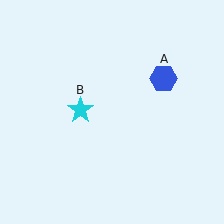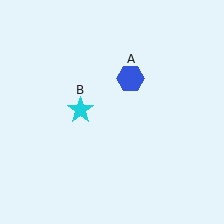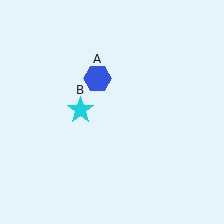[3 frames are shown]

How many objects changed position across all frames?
1 object changed position: blue hexagon (object A).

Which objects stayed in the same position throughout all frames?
Cyan star (object B) remained stationary.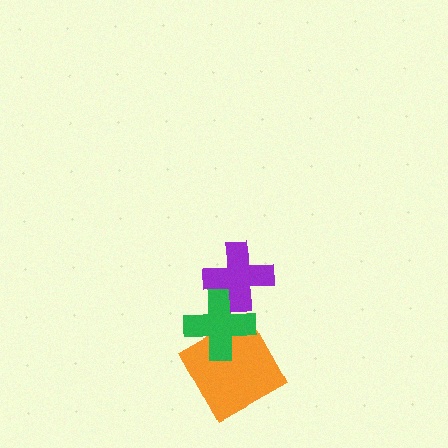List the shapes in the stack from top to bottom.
From top to bottom: the purple cross, the green cross, the orange square.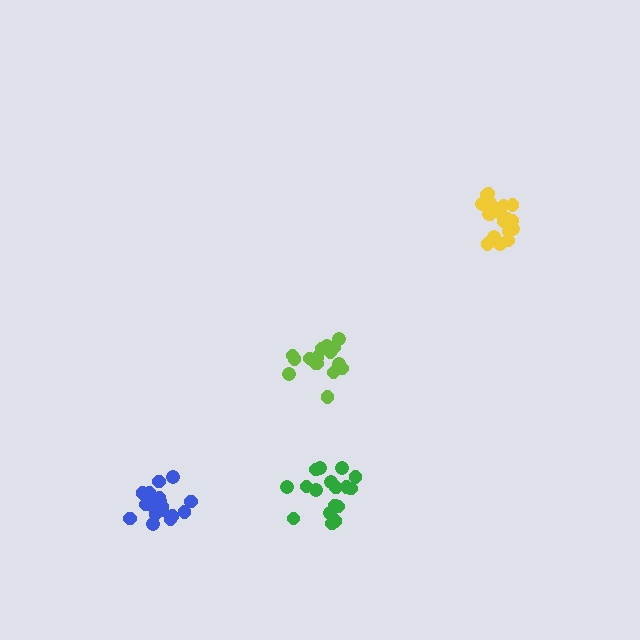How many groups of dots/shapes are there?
There are 4 groups.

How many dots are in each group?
Group 1: 20 dots, Group 2: 19 dots, Group 3: 17 dots, Group 4: 16 dots (72 total).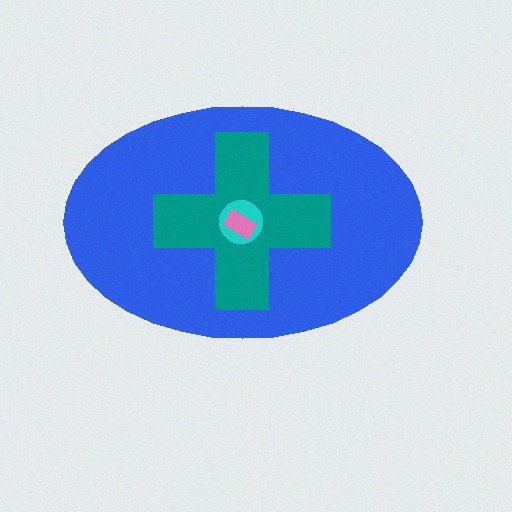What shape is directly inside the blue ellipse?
The teal cross.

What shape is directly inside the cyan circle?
The pink rectangle.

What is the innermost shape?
The pink rectangle.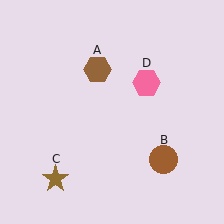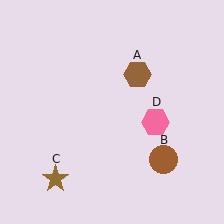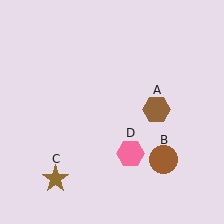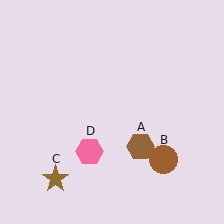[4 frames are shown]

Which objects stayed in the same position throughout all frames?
Brown circle (object B) and brown star (object C) remained stationary.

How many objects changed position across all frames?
2 objects changed position: brown hexagon (object A), pink hexagon (object D).